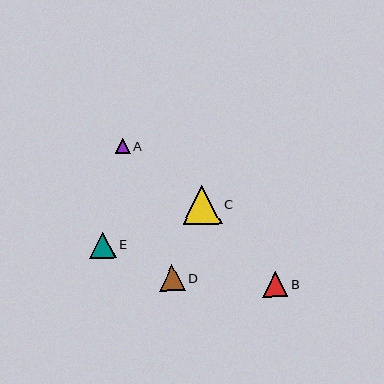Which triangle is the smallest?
Triangle A is the smallest with a size of approximately 15 pixels.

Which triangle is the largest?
Triangle C is the largest with a size of approximately 39 pixels.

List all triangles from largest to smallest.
From largest to smallest: C, E, B, D, A.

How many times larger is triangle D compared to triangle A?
Triangle D is approximately 1.7 times the size of triangle A.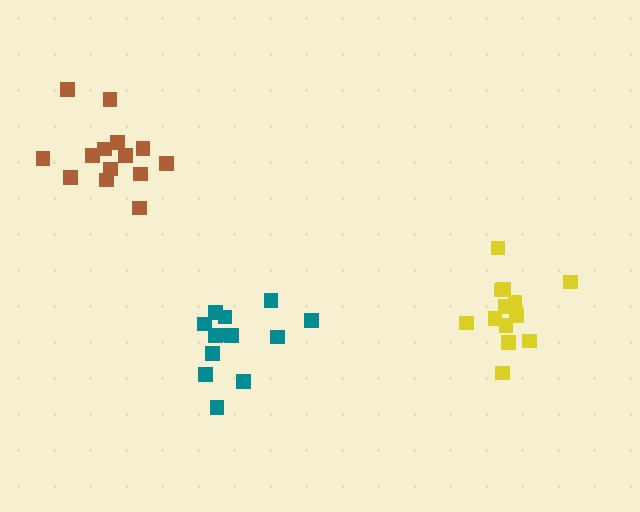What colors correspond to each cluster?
The clusters are colored: brown, teal, yellow.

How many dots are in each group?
Group 1: 14 dots, Group 2: 13 dots, Group 3: 13 dots (40 total).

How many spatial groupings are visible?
There are 3 spatial groupings.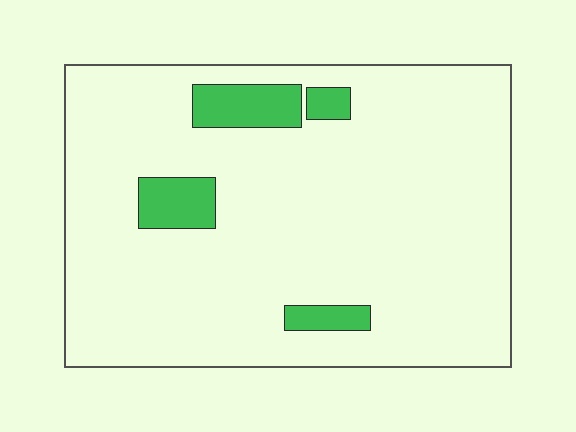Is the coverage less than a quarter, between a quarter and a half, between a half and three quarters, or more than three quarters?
Less than a quarter.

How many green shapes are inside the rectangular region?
4.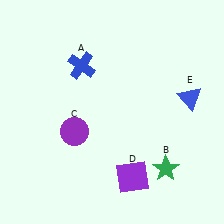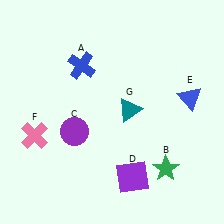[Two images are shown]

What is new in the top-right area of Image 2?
A teal triangle (G) was added in the top-right area of Image 2.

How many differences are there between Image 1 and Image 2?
There are 2 differences between the two images.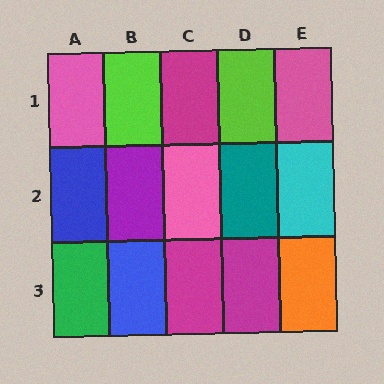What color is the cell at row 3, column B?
Blue.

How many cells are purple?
1 cell is purple.